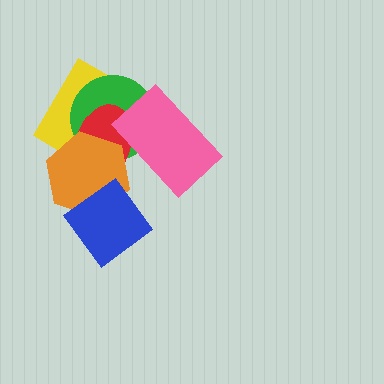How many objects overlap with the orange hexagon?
4 objects overlap with the orange hexagon.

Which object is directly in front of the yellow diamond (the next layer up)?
The green circle is directly in front of the yellow diamond.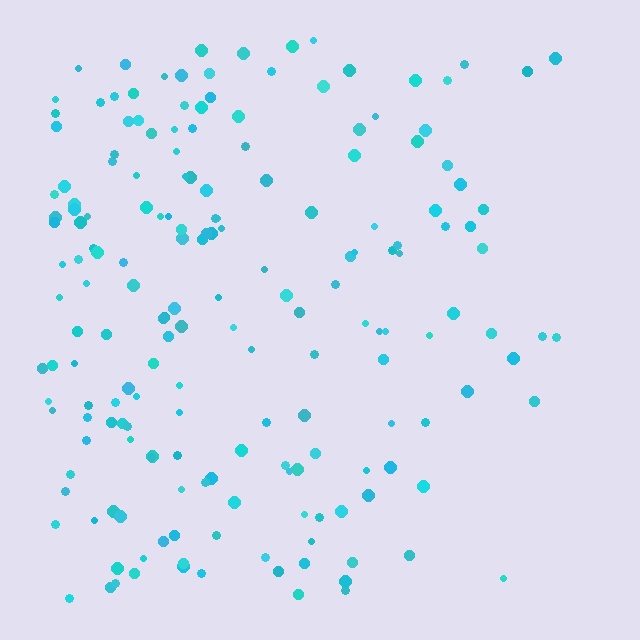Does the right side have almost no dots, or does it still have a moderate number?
Still a moderate number, just noticeably fewer than the left.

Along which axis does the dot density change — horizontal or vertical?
Horizontal.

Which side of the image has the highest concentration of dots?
The left.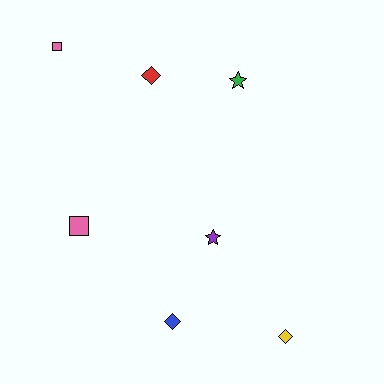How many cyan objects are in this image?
There are no cyan objects.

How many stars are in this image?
There are 2 stars.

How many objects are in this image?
There are 7 objects.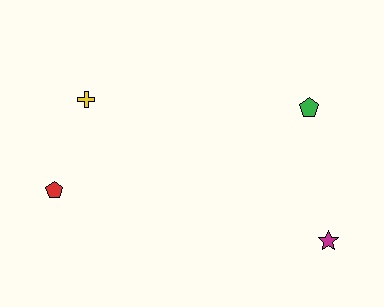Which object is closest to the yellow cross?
The red pentagon is closest to the yellow cross.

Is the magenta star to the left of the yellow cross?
No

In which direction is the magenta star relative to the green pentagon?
The magenta star is below the green pentagon.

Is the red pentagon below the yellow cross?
Yes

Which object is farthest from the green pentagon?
The red pentagon is farthest from the green pentagon.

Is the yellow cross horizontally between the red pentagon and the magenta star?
Yes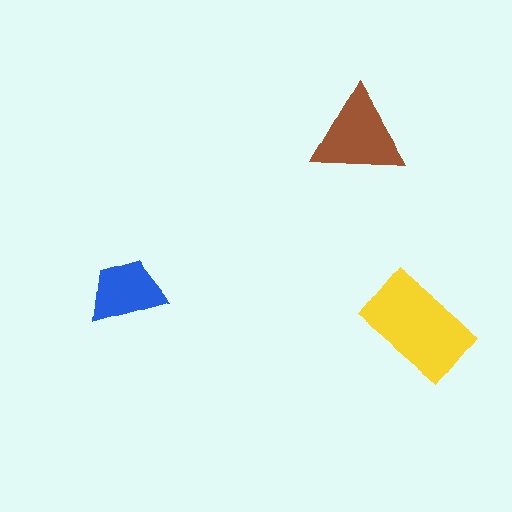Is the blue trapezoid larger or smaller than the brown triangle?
Smaller.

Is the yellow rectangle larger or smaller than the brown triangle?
Larger.